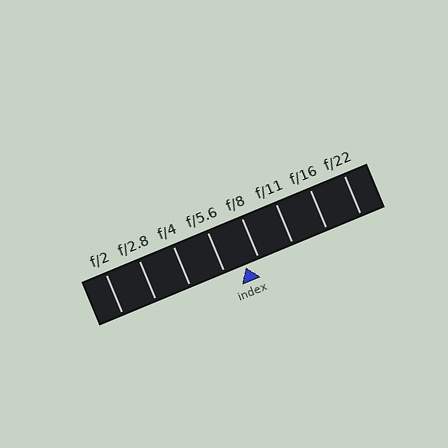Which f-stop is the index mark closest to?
The index mark is closest to f/8.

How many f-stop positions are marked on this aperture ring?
There are 8 f-stop positions marked.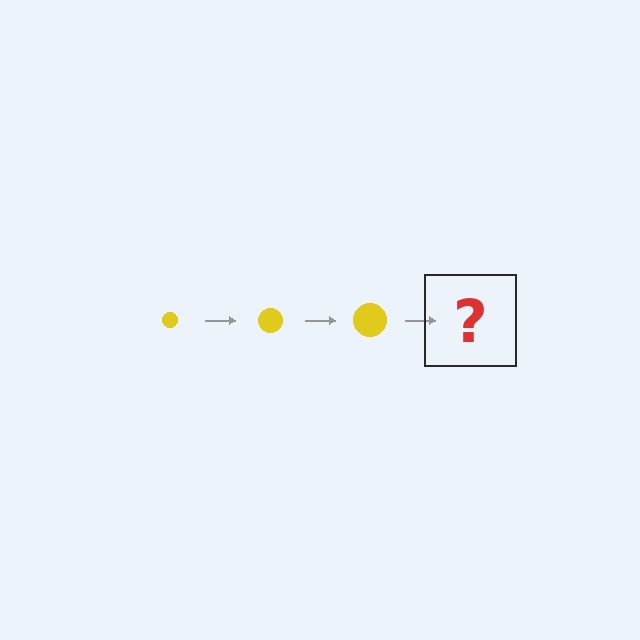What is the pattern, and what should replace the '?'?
The pattern is that the circle gets progressively larger each step. The '?' should be a yellow circle, larger than the previous one.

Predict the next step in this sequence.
The next step is a yellow circle, larger than the previous one.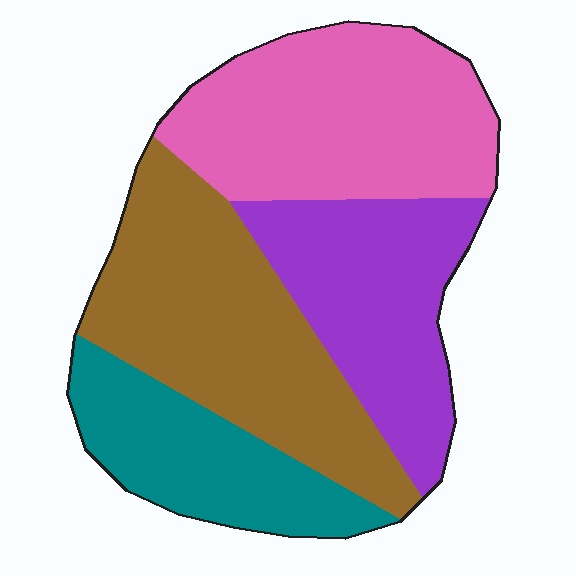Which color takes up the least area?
Teal, at roughly 20%.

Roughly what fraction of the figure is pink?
Pink covers around 30% of the figure.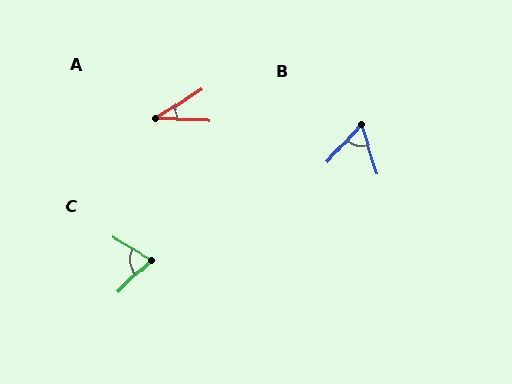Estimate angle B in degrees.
Approximately 59 degrees.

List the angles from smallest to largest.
A (35°), B (59°), C (74°).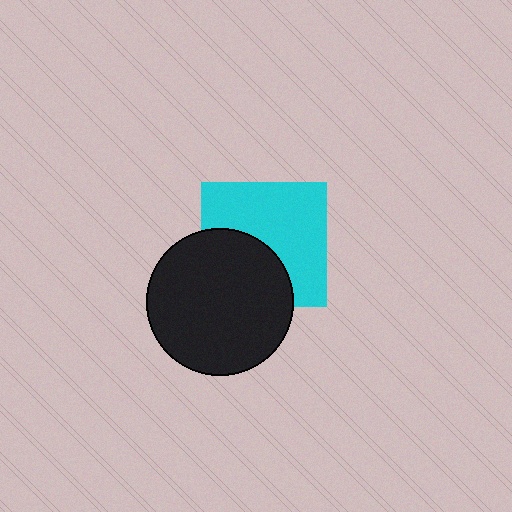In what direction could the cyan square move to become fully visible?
The cyan square could move toward the upper-right. That would shift it out from behind the black circle entirely.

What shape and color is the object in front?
The object in front is a black circle.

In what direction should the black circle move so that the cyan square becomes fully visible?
The black circle should move toward the lower-left. That is the shortest direction to clear the overlap and leave the cyan square fully visible.